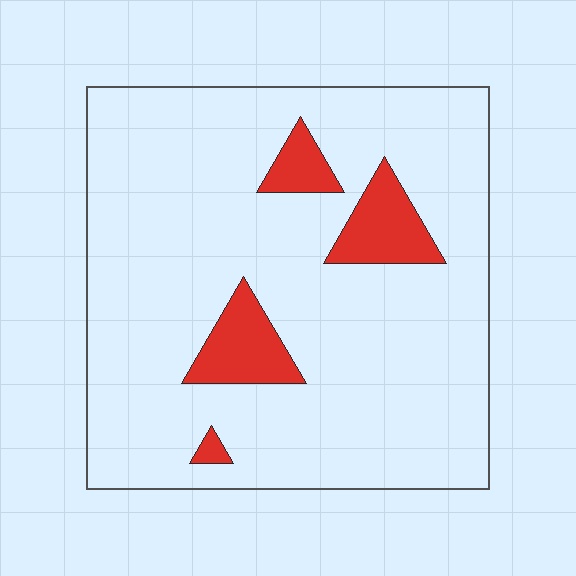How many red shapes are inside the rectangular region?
4.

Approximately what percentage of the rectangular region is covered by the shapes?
Approximately 10%.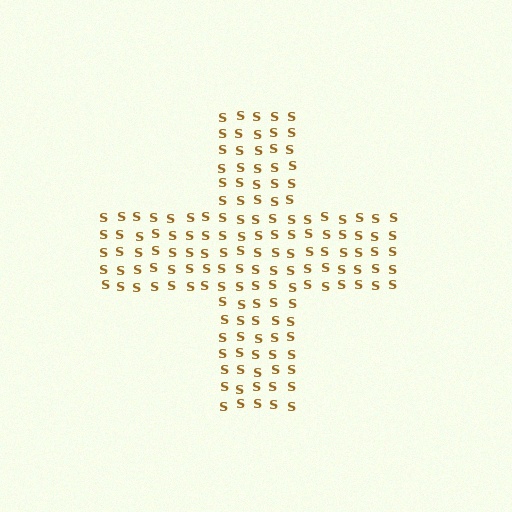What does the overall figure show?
The overall figure shows a cross.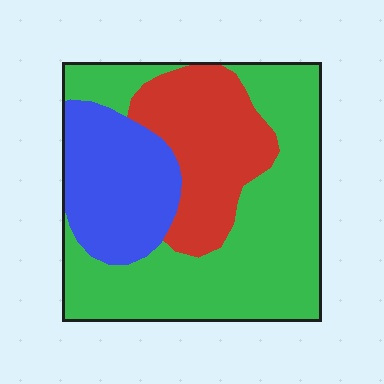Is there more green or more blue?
Green.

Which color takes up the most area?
Green, at roughly 55%.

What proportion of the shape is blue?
Blue takes up about one quarter (1/4) of the shape.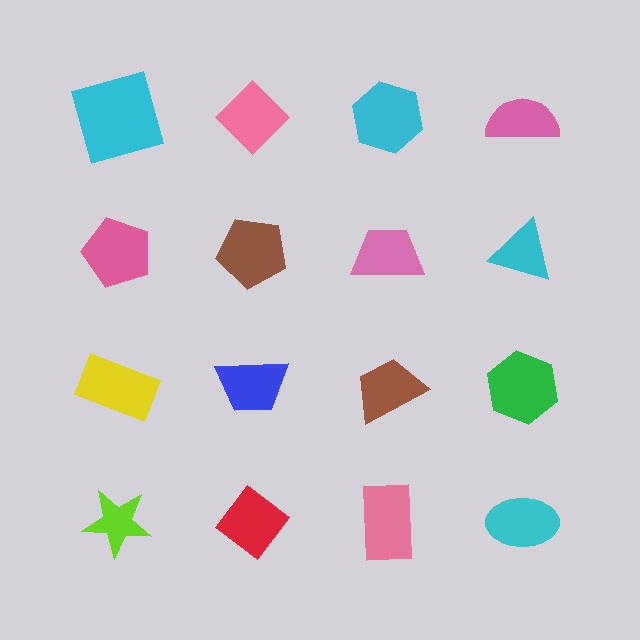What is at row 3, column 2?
A blue trapezoid.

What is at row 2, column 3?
A pink trapezoid.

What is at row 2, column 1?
A pink pentagon.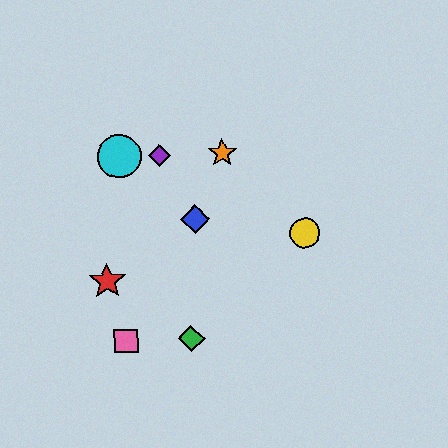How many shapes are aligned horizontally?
3 shapes (the purple diamond, the orange star, the cyan circle) are aligned horizontally.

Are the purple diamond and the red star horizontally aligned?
No, the purple diamond is at y≈155 and the red star is at y≈281.